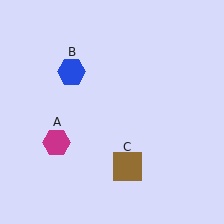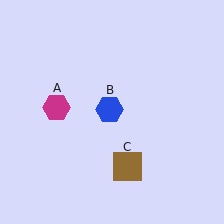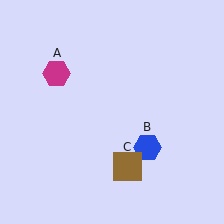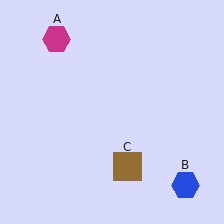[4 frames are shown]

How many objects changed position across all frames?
2 objects changed position: magenta hexagon (object A), blue hexagon (object B).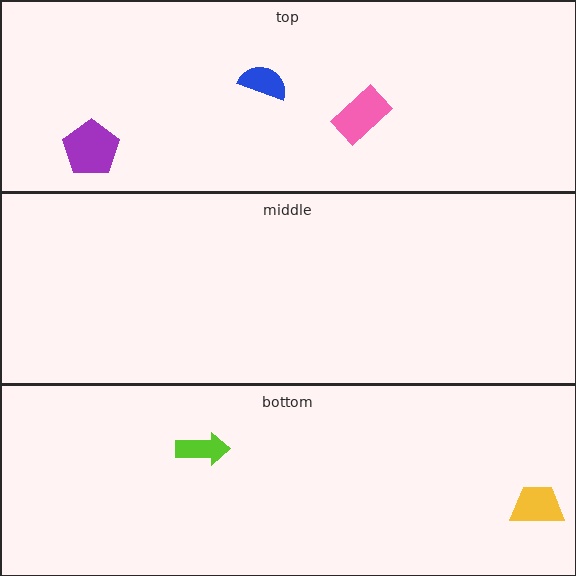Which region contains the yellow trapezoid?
The bottom region.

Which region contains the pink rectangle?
The top region.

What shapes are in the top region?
The purple pentagon, the blue semicircle, the pink rectangle.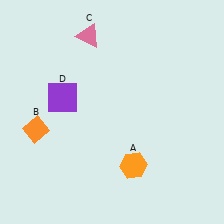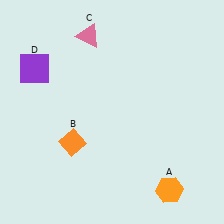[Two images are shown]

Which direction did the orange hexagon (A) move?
The orange hexagon (A) moved right.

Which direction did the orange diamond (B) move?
The orange diamond (B) moved right.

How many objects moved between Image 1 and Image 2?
3 objects moved between the two images.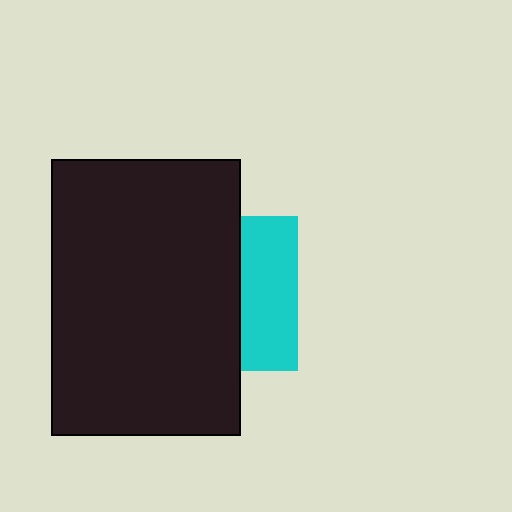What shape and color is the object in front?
The object in front is a black rectangle.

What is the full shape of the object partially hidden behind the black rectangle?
The partially hidden object is a cyan square.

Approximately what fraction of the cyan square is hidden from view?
Roughly 64% of the cyan square is hidden behind the black rectangle.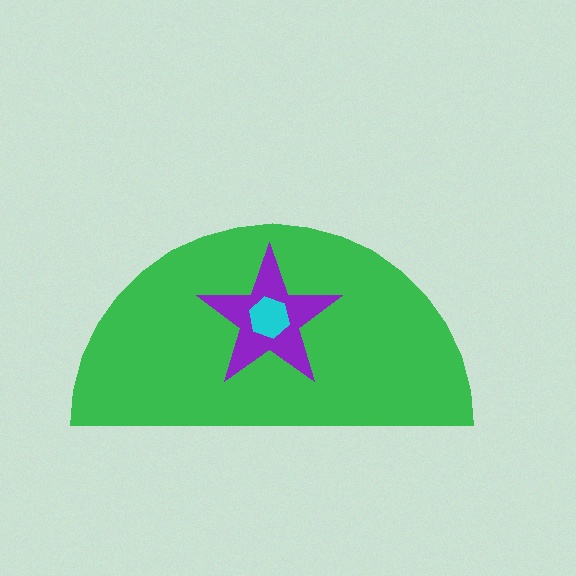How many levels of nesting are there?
3.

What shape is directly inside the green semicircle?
The purple star.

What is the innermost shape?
The cyan hexagon.